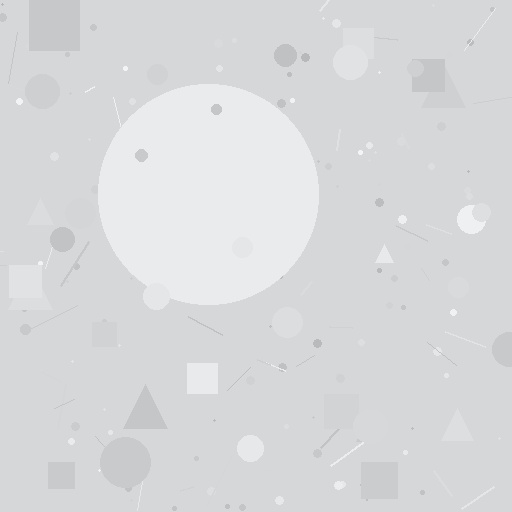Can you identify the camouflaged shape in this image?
The camouflaged shape is a circle.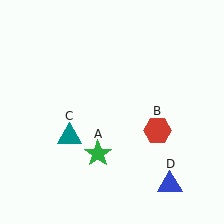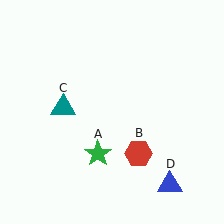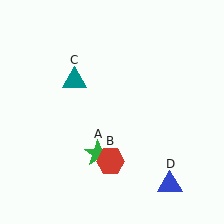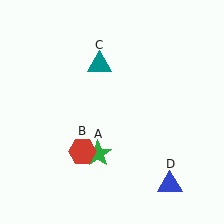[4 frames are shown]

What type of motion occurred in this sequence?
The red hexagon (object B), teal triangle (object C) rotated clockwise around the center of the scene.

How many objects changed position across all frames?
2 objects changed position: red hexagon (object B), teal triangle (object C).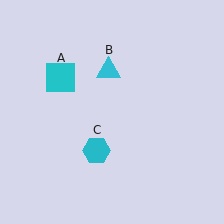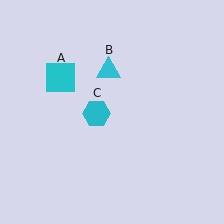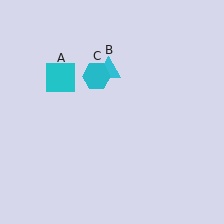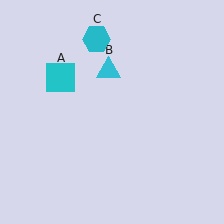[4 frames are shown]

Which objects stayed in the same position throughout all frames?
Cyan square (object A) and cyan triangle (object B) remained stationary.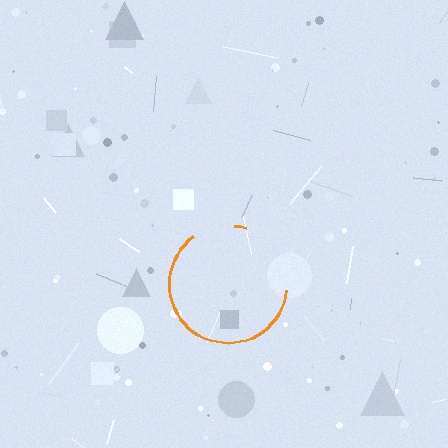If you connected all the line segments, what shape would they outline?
They would outline a circle.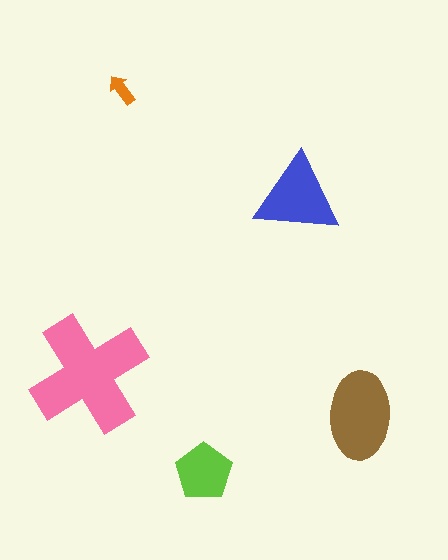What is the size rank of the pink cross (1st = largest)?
1st.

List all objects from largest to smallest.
The pink cross, the brown ellipse, the blue triangle, the lime pentagon, the orange arrow.